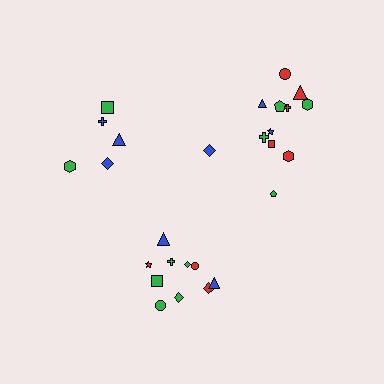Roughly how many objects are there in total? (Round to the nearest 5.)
Roughly 25 objects in total.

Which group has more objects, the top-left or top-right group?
The top-right group.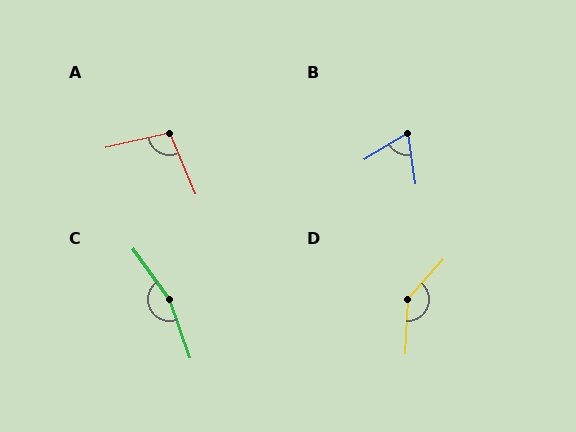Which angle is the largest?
C, at approximately 164 degrees.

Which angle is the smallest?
B, at approximately 66 degrees.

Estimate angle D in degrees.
Approximately 141 degrees.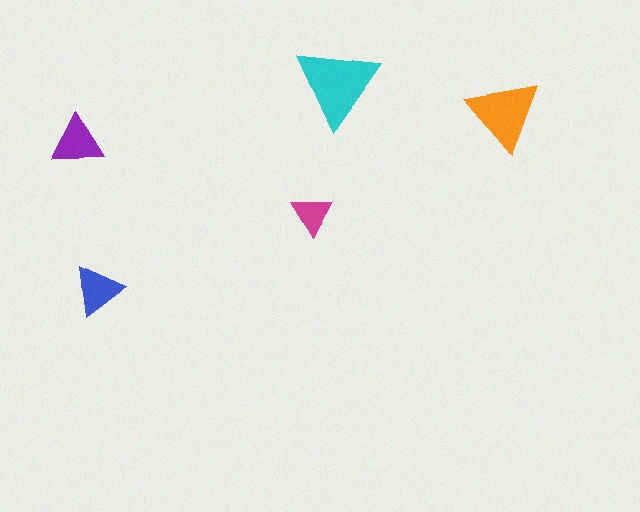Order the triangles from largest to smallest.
the cyan one, the orange one, the purple one, the blue one, the magenta one.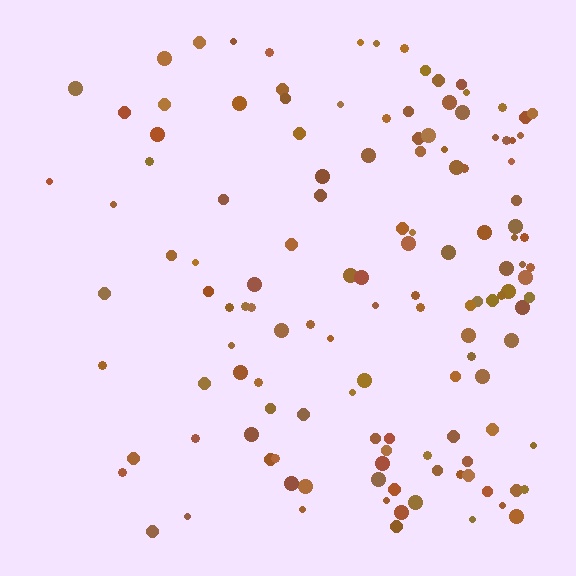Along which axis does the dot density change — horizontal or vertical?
Horizontal.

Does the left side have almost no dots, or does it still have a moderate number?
Still a moderate number, just noticeably fewer than the right.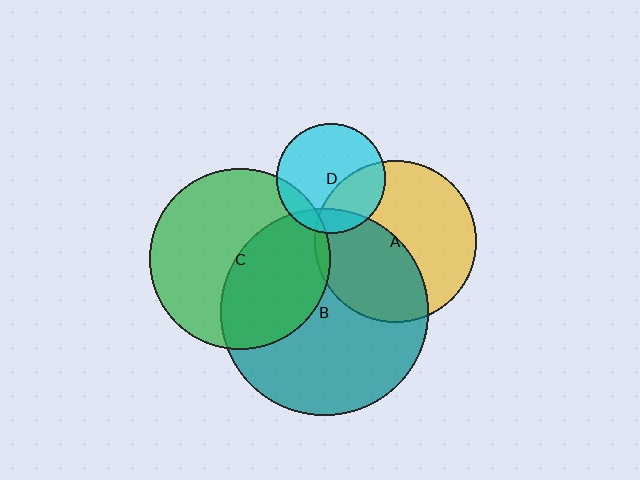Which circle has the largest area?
Circle B (teal).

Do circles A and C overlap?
Yes.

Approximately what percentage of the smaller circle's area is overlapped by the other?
Approximately 5%.